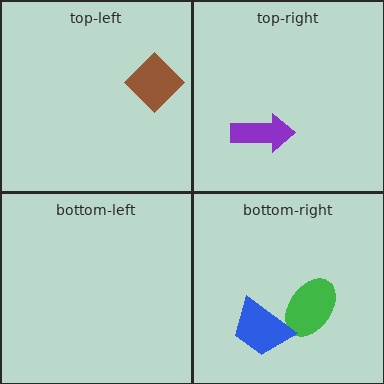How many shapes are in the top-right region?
1.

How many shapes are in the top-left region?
1.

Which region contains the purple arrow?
The top-right region.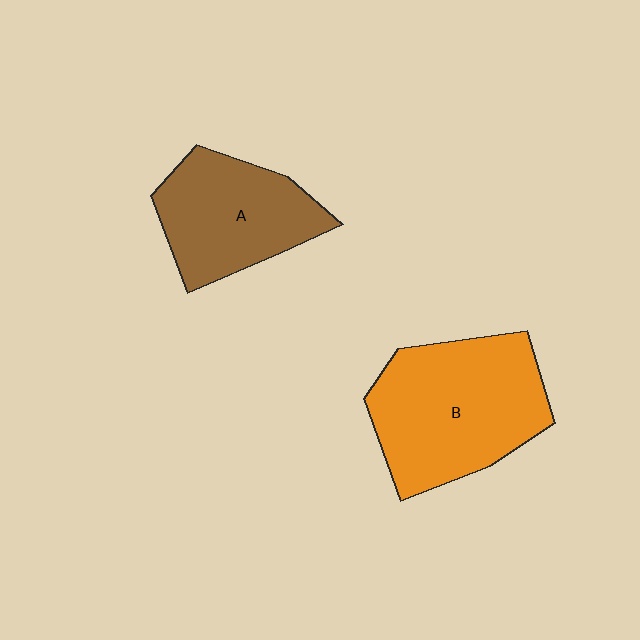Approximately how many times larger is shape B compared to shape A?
Approximately 1.4 times.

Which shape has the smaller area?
Shape A (brown).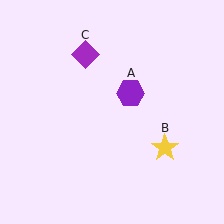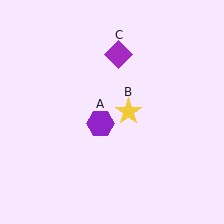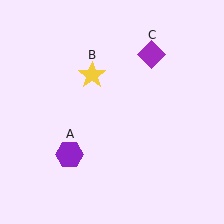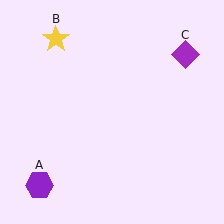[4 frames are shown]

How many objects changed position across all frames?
3 objects changed position: purple hexagon (object A), yellow star (object B), purple diamond (object C).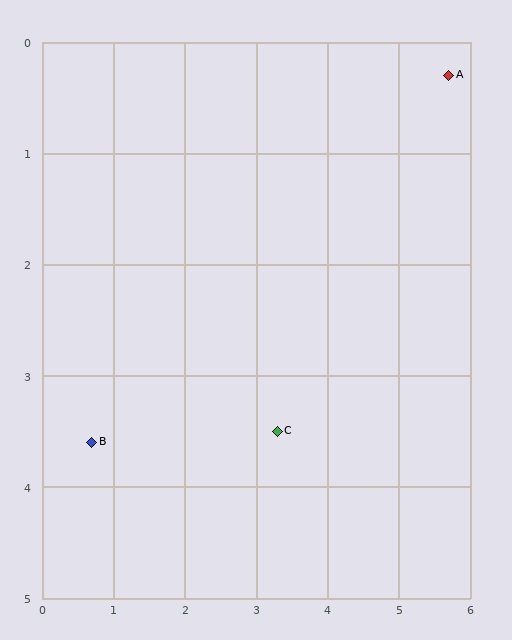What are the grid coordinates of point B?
Point B is at approximately (0.7, 3.6).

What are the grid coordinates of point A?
Point A is at approximately (5.7, 0.3).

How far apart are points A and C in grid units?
Points A and C are about 4.0 grid units apart.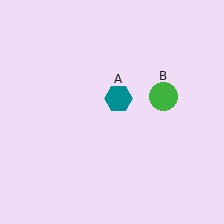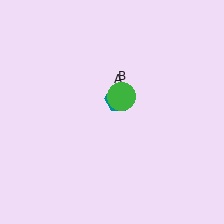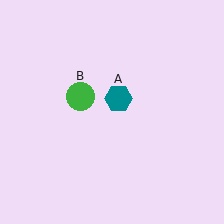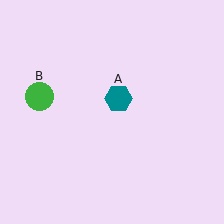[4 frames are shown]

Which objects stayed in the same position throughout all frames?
Teal hexagon (object A) remained stationary.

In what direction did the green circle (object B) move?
The green circle (object B) moved left.